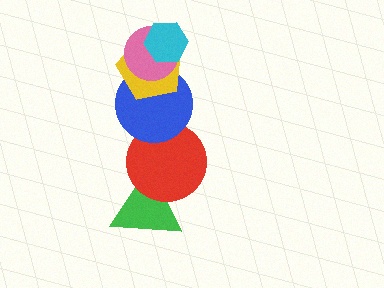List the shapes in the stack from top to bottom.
From top to bottom: the cyan hexagon, the pink circle, the yellow pentagon, the blue circle, the red circle, the green triangle.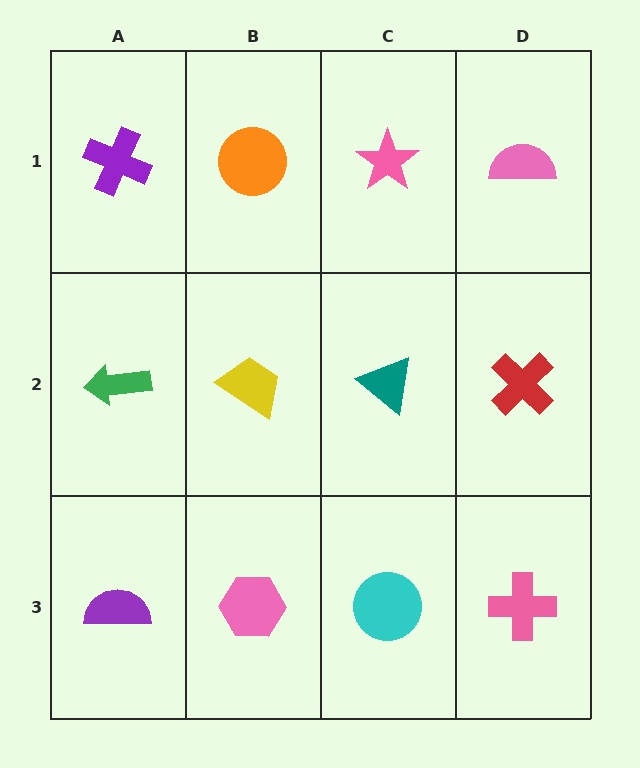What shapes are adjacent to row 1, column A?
A green arrow (row 2, column A), an orange circle (row 1, column B).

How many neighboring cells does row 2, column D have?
3.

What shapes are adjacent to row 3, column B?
A yellow trapezoid (row 2, column B), a purple semicircle (row 3, column A), a cyan circle (row 3, column C).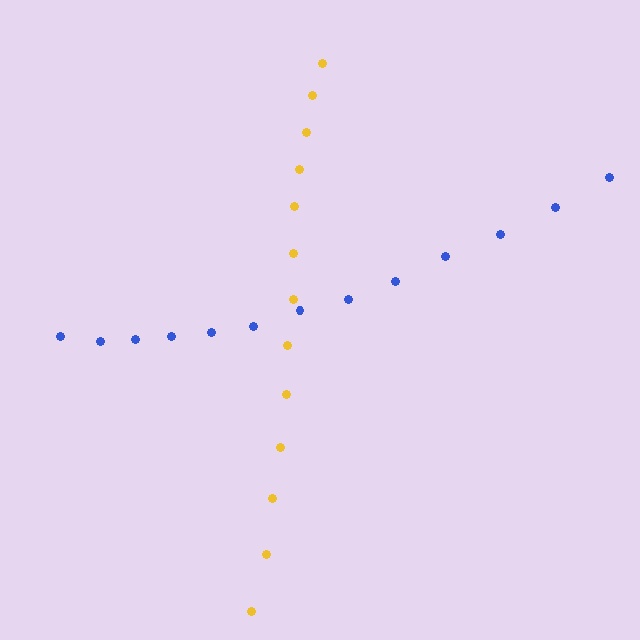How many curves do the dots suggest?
There are 2 distinct paths.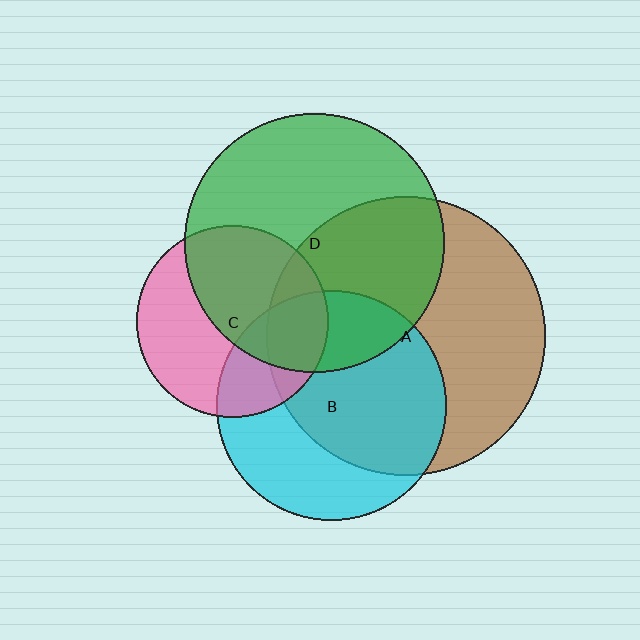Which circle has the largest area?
Circle A (brown).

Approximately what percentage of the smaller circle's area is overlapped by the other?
Approximately 60%.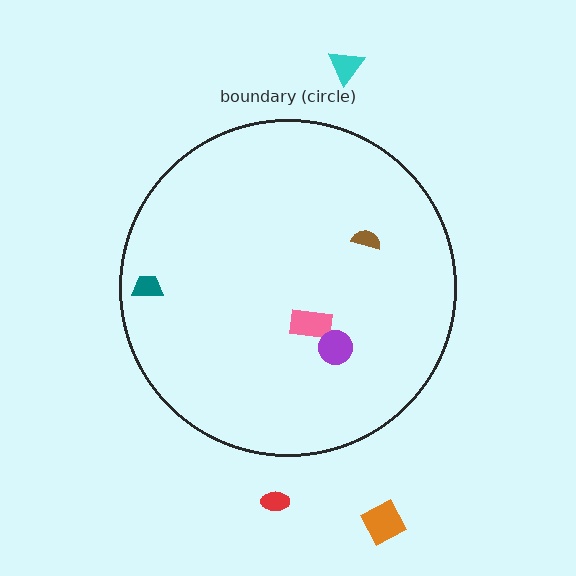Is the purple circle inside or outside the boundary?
Inside.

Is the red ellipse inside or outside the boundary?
Outside.